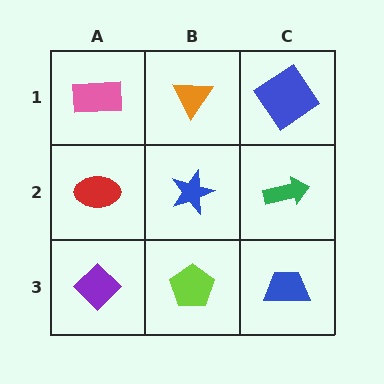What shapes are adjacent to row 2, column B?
An orange triangle (row 1, column B), a lime pentagon (row 3, column B), a red ellipse (row 2, column A), a green arrow (row 2, column C).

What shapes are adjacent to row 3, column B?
A blue star (row 2, column B), a purple diamond (row 3, column A), a blue trapezoid (row 3, column C).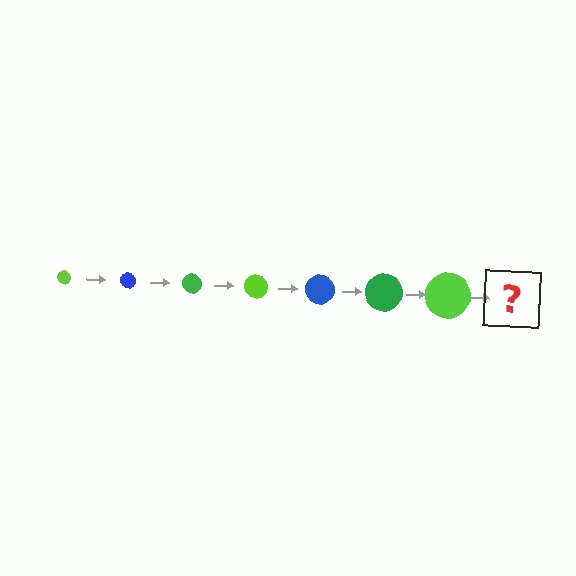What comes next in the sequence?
The next element should be a blue circle, larger than the previous one.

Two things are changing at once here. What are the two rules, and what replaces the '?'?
The two rules are that the circle grows larger each step and the color cycles through lime, blue, and green. The '?' should be a blue circle, larger than the previous one.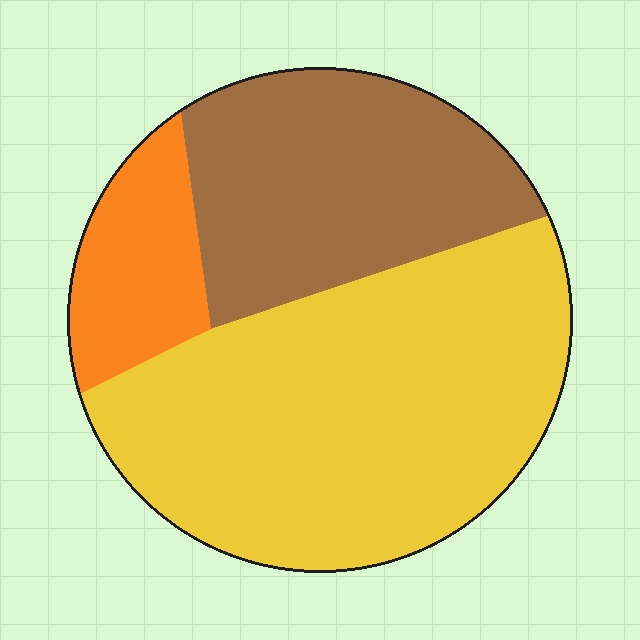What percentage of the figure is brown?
Brown covers 31% of the figure.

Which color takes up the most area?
Yellow, at roughly 55%.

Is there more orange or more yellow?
Yellow.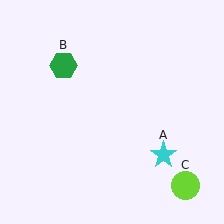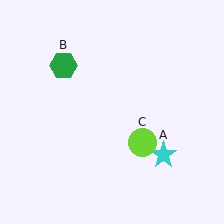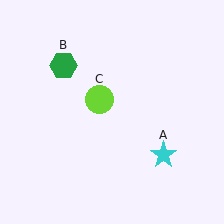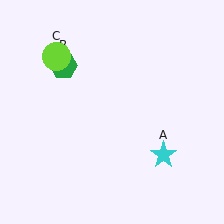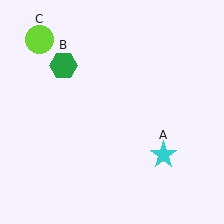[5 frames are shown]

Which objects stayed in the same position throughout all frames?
Cyan star (object A) and green hexagon (object B) remained stationary.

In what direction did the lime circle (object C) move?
The lime circle (object C) moved up and to the left.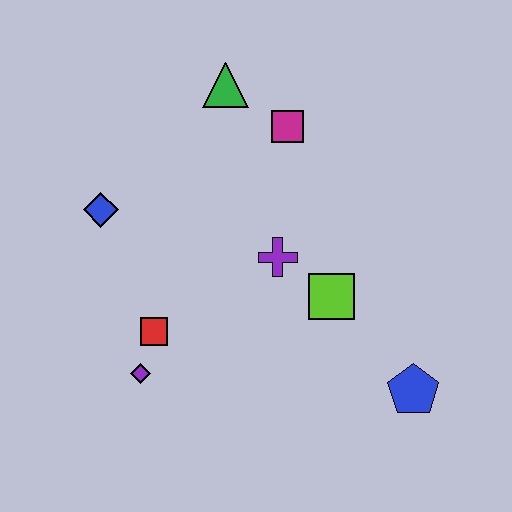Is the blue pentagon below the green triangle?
Yes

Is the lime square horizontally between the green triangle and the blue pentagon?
Yes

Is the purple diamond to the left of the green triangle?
Yes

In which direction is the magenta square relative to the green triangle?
The magenta square is to the right of the green triangle.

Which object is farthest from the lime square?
The blue diamond is farthest from the lime square.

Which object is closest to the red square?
The purple diamond is closest to the red square.